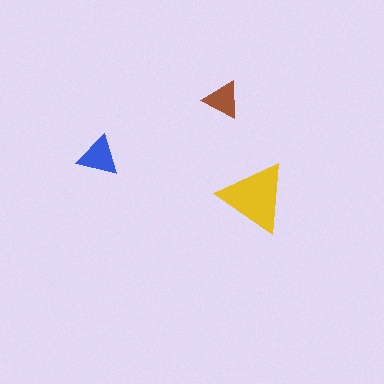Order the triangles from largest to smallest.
the yellow one, the blue one, the brown one.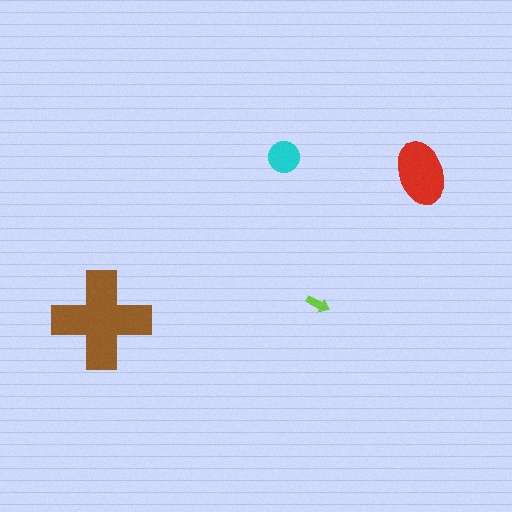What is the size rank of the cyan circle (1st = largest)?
3rd.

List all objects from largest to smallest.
The brown cross, the red ellipse, the cyan circle, the lime arrow.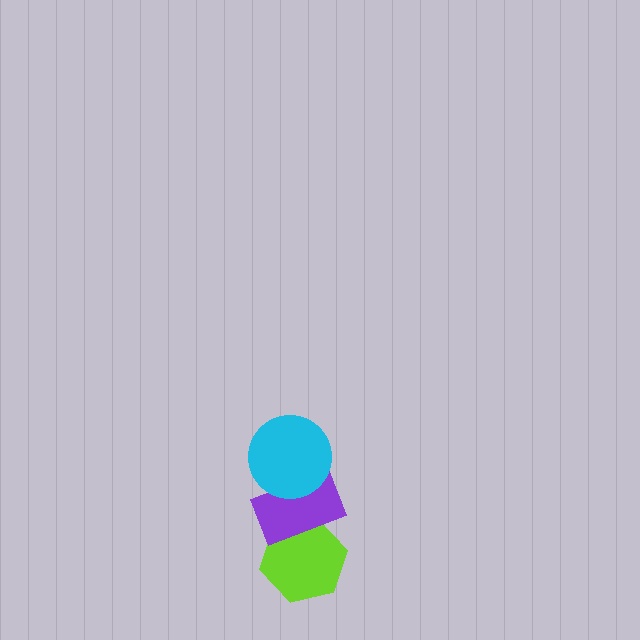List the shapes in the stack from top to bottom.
From top to bottom: the cyan circle, the purple rectangle, the lime hexagon.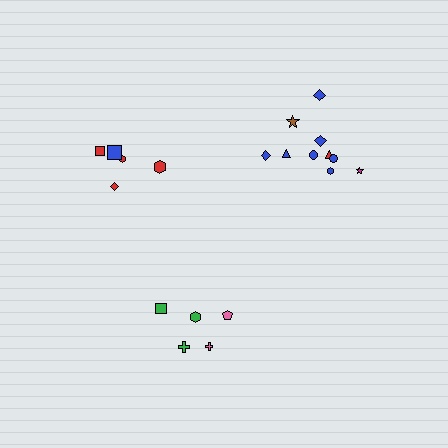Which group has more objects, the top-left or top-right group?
The top-right group.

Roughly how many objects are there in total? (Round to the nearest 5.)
Roughly 20 objects in total.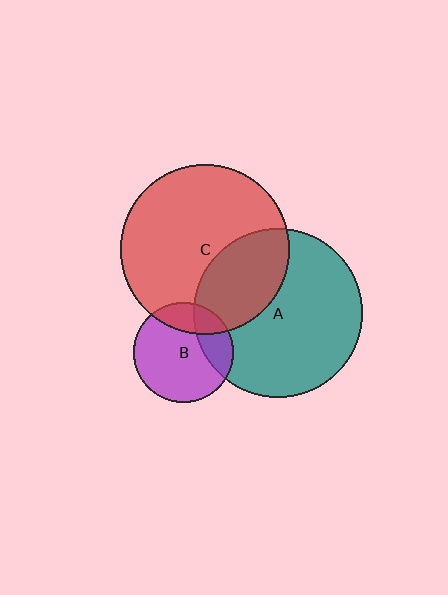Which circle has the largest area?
Circle A (teal).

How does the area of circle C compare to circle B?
Approximately 2.9 times.